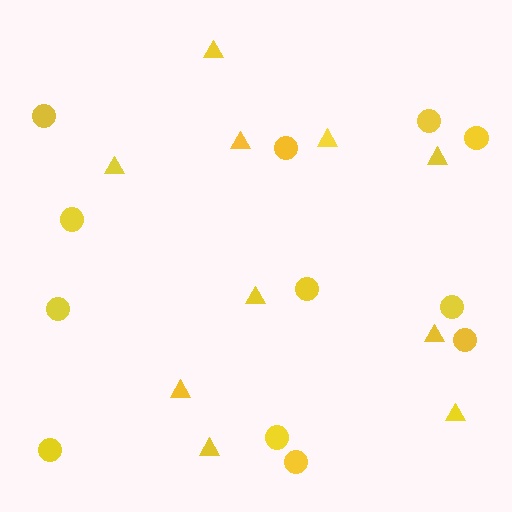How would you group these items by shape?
There are 2 groups: one group of circles (12) and one group of triangles (10).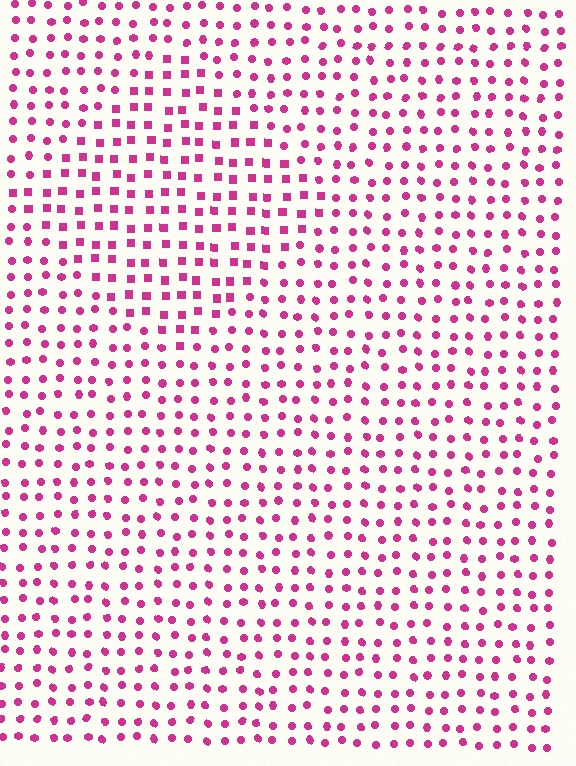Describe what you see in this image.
The image is filled with small magenta elements arranged in a uniform grid. A diamond-shaped region contains squares, while the surrounding area contains circles. The boundary is defined purely by the change in element shape.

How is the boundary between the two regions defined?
The boundary is defined by a change in element shape: squares inside vs. circles outside. All elements share the same color and spacing.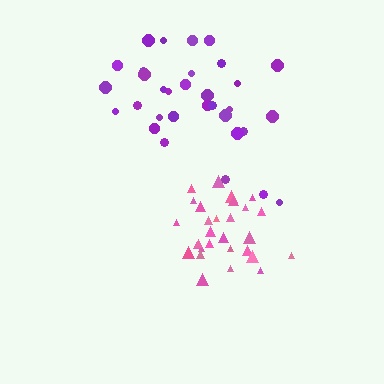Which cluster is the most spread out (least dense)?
Purple.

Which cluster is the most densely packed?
Pink.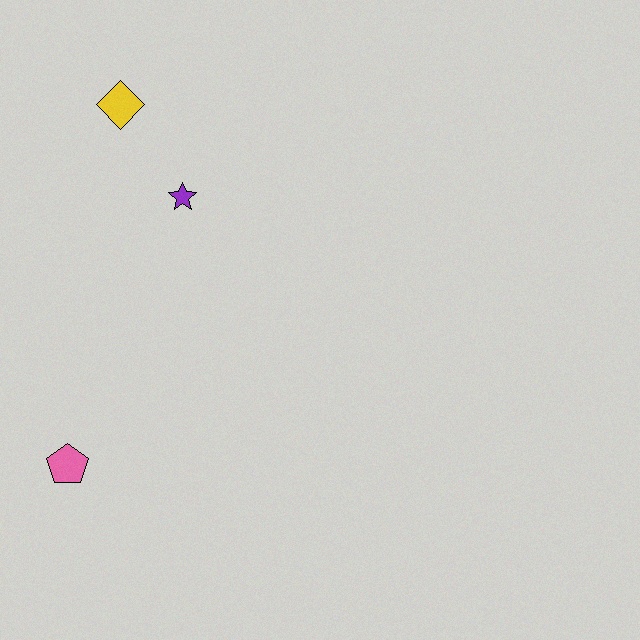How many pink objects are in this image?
There is 1 pink object.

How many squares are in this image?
There are no squares.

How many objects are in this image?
There are 3 objects.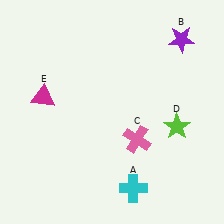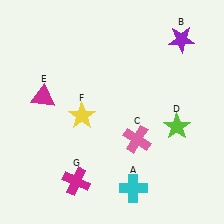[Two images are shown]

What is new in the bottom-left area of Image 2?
A yellow star (F) was added in the bottom-left area of Image 2.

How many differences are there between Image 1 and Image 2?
There are 2 differences between the two images.